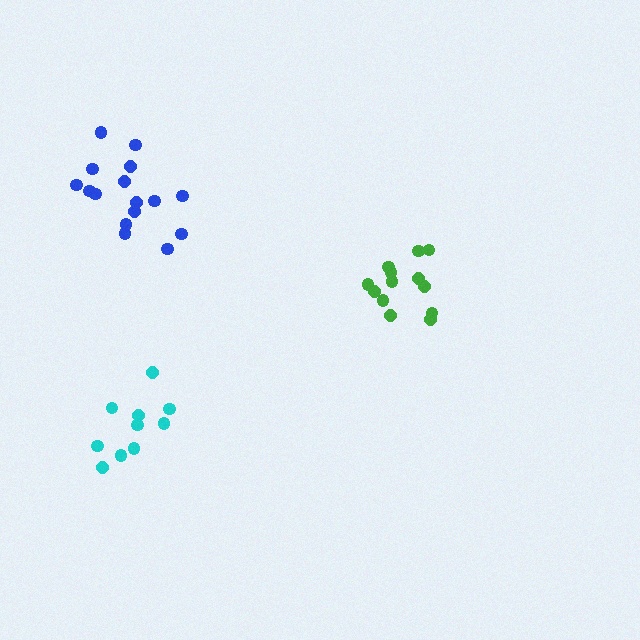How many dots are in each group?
Group 1: 10 dots, Group 2: 13 dots, Group 3: 16 dots (39 total).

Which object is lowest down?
The cyan cluster is bottommost.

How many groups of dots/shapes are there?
There are 3 groups.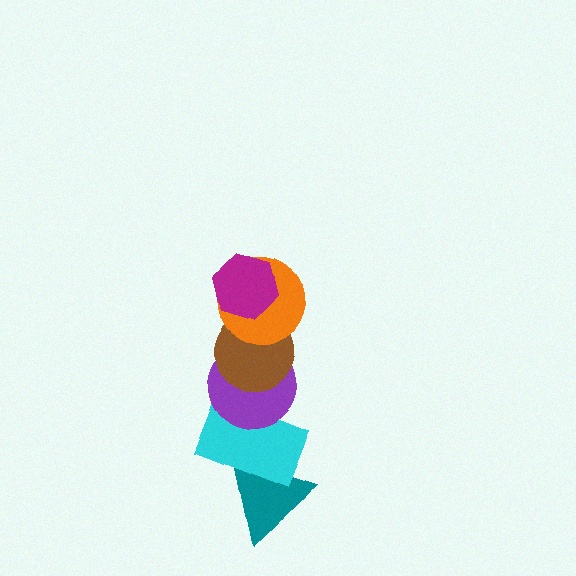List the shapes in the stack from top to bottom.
From top to bottom: the magenta hexagon, the orange circle, the brown circle, the purple circle, the cyan rectangle, the teal triangle.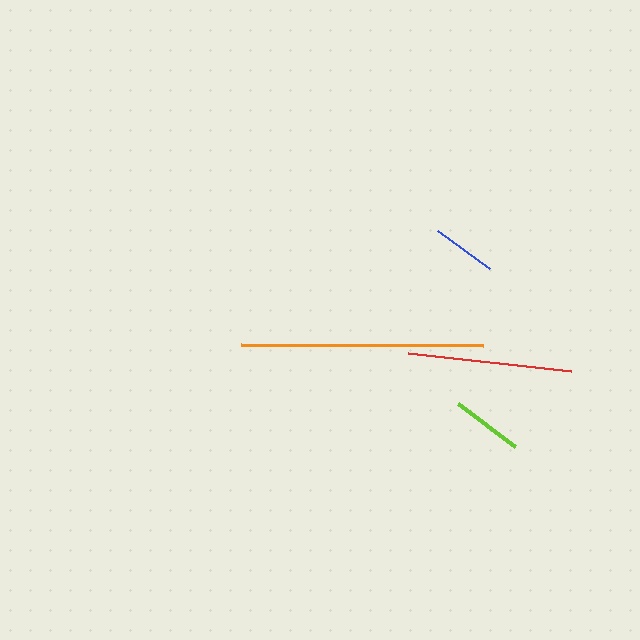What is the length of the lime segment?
The lime segment is approximately 71 pixels long.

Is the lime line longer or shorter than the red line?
The red line is longer than the lime line.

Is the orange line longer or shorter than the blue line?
The orange line is longer than the blue line.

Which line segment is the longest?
The orange line is the longest at approximately 242 pixels.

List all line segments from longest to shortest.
From longest to shortest: orange, red, lime, blue.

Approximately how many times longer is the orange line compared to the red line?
The orange line is approximately 1.5 times the length of the red line.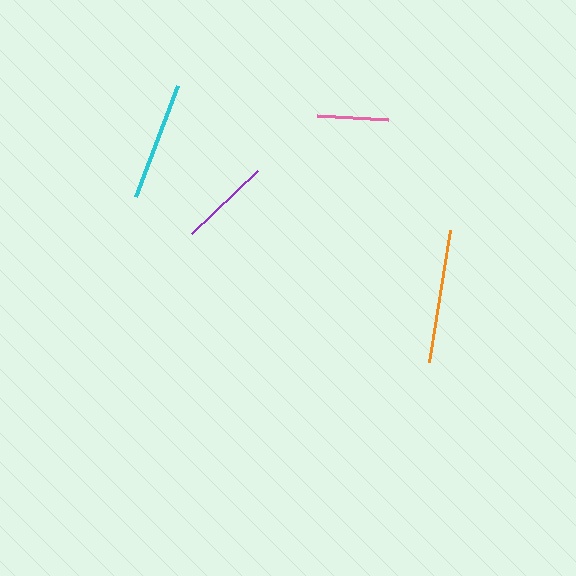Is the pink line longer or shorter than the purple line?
The purple line is longer than the pink line.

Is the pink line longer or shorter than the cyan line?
The cyan line is longer than the pink line.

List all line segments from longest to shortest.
From longest to shortest: orange, cyan, purple, pink.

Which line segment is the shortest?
The pink line is the shortest at approximately 71 pixels.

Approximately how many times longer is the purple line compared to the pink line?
The purple line is approximately 1.3 times the length of the pink line.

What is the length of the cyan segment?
The cyan segment is approximately 118 pixels long.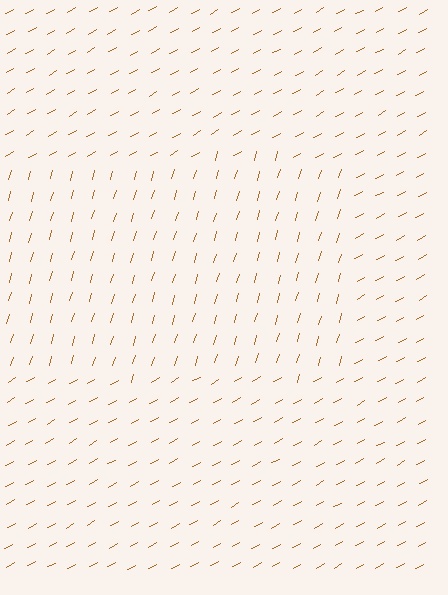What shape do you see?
I see a rectangle.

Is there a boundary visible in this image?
Yes, there is a texture boundary formed by a change in line orientation.